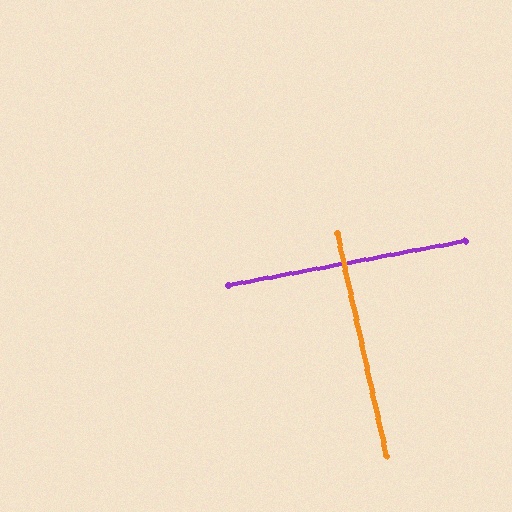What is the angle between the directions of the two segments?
Approximately 88 degrees.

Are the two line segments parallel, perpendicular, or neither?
Perpendicular — they meet at approximately 88°.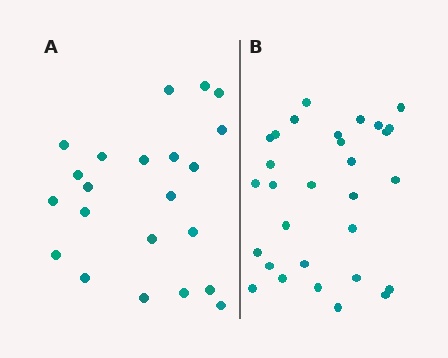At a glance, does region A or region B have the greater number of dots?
Region B (the right region) has more dots.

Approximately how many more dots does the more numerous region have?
Region B has roughly 8 or so more dots than region A.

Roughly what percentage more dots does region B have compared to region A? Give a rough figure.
About 35% more.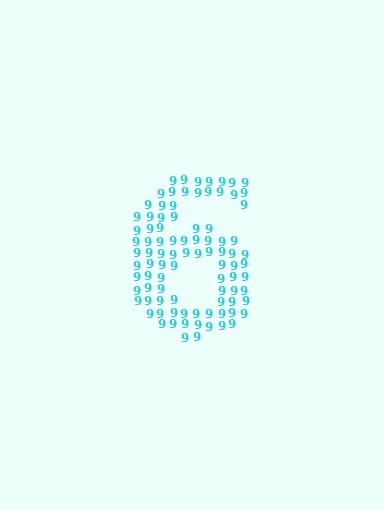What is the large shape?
The large shape is the digit 6.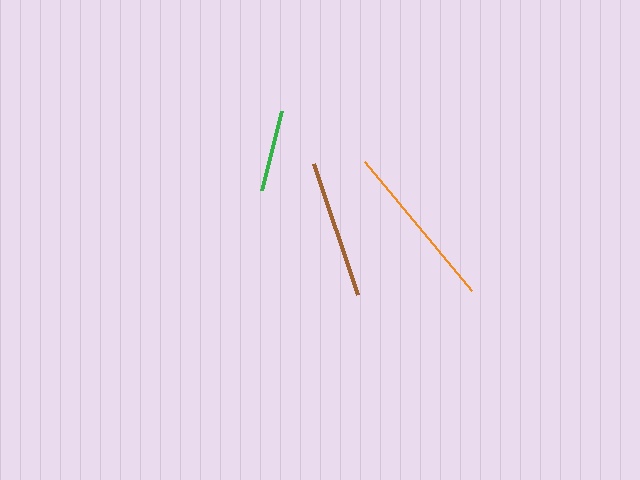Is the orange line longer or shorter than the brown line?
The orange line is longer than the brown line.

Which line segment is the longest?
The orange line is the longest at approximately 167 pixels.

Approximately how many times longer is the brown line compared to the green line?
The brown line is approximately 1.7 times the length of the green line.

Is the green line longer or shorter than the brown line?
The brown line is longer than the green line.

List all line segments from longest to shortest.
From longest to shortest: orange, brown, green.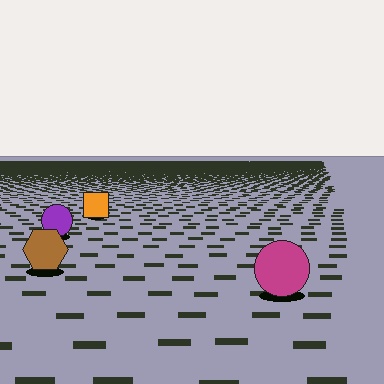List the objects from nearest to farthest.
From nearest to farthest: the magenta circle, the brown hexagon, the purple circle, the orange square.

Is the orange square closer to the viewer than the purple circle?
No. The purple circle is closer — you can tell from the texture gradient: the ground texture is coarser near it.